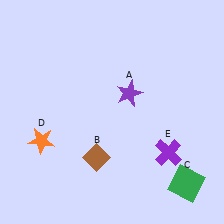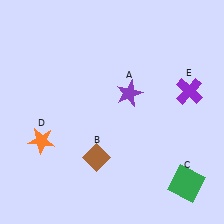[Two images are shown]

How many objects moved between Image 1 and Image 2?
1 object moved between the two images.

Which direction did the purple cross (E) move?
The purple cross (E) moved up.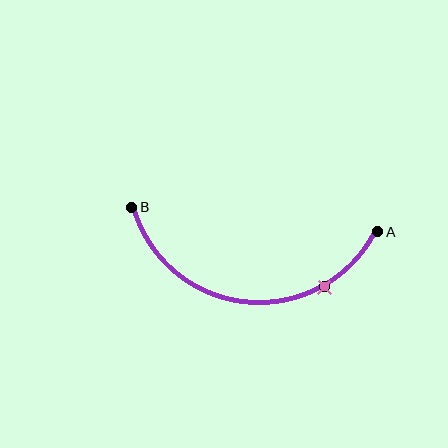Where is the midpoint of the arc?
The arc midpoint is the point on the curve farthest from the straight line joining A and B. It sits below that line.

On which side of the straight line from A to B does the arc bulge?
The arc bulges below the straight line connecting A and B.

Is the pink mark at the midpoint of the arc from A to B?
No. The pink mark lies on the arc but is closer to endpoint A. The arc midpoint would be at the point on the curve equidistant along the arc from both A and B.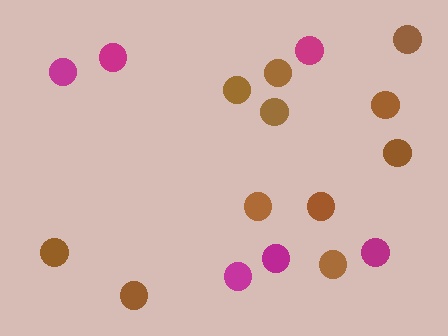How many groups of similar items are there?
There are 2 groups: one group of magenta circles (6) and one group of brown circles (11).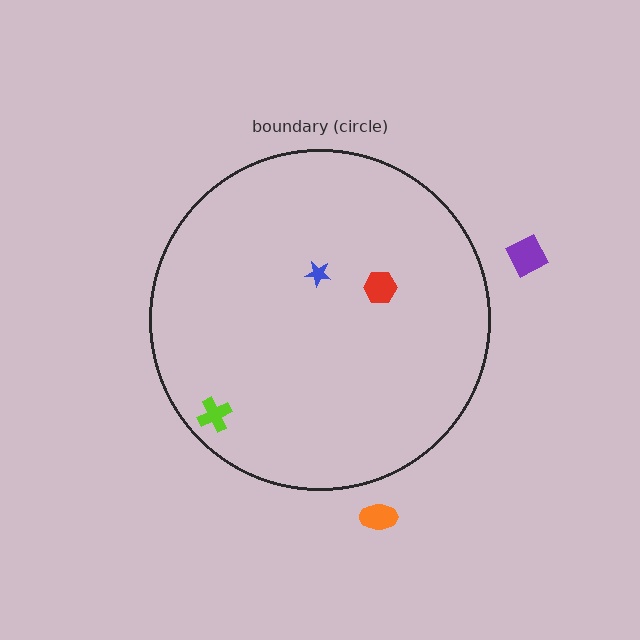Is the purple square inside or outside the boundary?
Outside.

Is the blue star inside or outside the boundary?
Inside.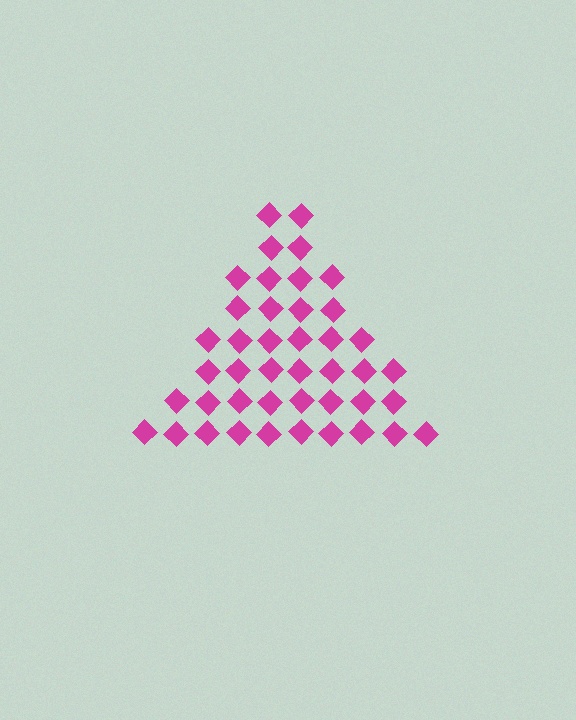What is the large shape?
The large shape is a triangle.